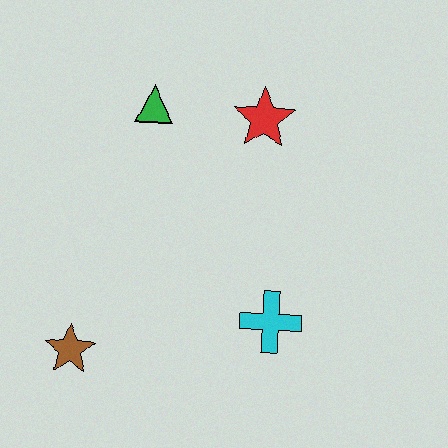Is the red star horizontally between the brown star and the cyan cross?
Yes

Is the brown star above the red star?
No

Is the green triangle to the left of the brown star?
No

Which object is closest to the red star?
The green triangle is closest to the red star.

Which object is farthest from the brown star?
The red star is farthest from the brown star.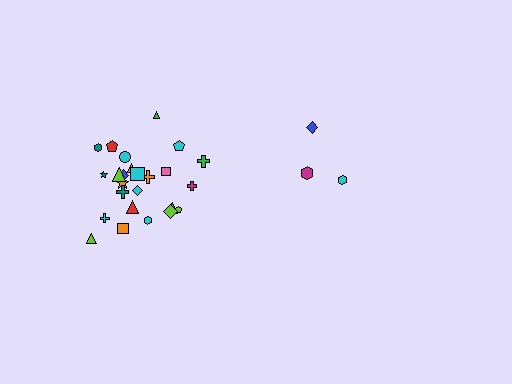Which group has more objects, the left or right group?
The left group.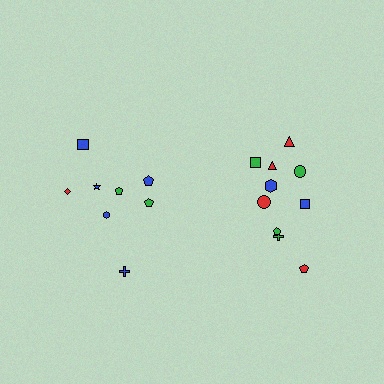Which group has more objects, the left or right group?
The right group.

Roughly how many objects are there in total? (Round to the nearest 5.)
Roughly 20 objects in total.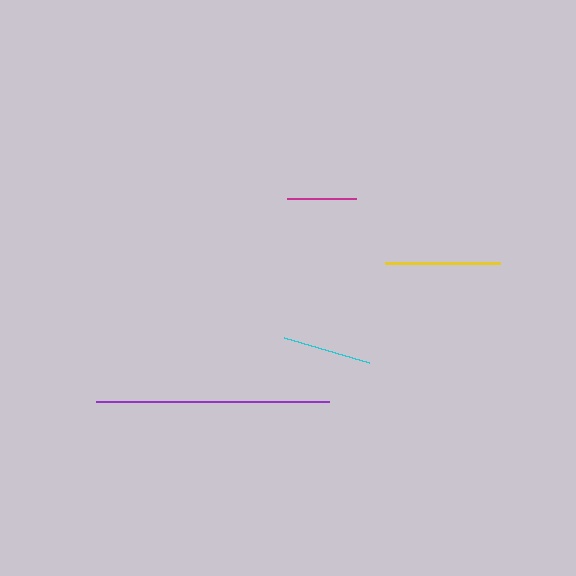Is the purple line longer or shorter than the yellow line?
The purple line is longer than the yellow line.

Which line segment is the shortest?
The magenta line is the shortest at approximately 69 pixels.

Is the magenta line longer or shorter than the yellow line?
The yellow line is longer than the magenta line.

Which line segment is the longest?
The purple line is the longest at approximately 233 pixels.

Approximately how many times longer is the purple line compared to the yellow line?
The purple line is approximately 2.0 times the length of the yellow line.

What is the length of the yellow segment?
The yellow segment is approximately 115 pixels long.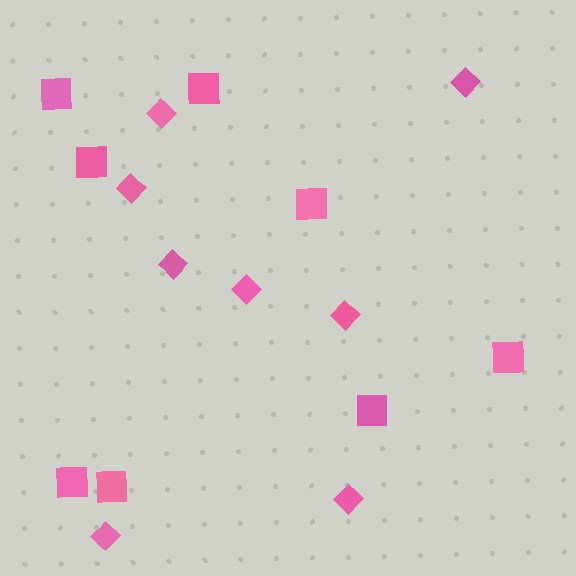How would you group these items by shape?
There are 2 groups: one group of diamonds (8) and one group of squares (8).